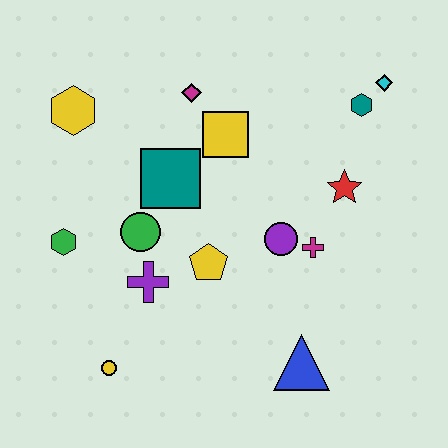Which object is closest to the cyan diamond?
The teal hexagon is closest to the cyan diamond.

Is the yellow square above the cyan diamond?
No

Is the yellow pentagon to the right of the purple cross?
Yes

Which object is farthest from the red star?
The yellow circle is farthest from the red star.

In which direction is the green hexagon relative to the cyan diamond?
The green hexagon is to the left of the cyan diamond.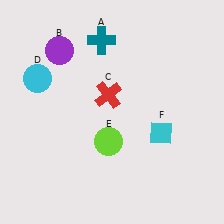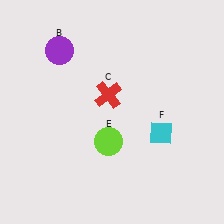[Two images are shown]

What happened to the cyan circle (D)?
The cyan circle (D) was removed in Image 2. It was in the top-left area of Image 1.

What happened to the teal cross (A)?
The teal cross (A) was removed in Image 2. It was in the top-left area of Image 1.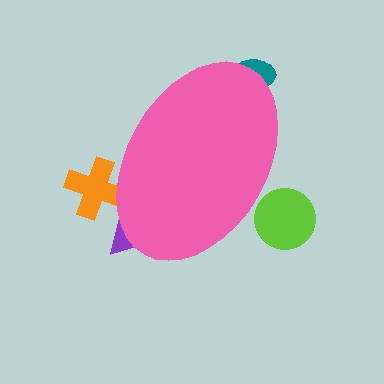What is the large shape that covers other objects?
A pink ellipse.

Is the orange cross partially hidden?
Yes, the orange cross is partially hidden behind the pink ellipse.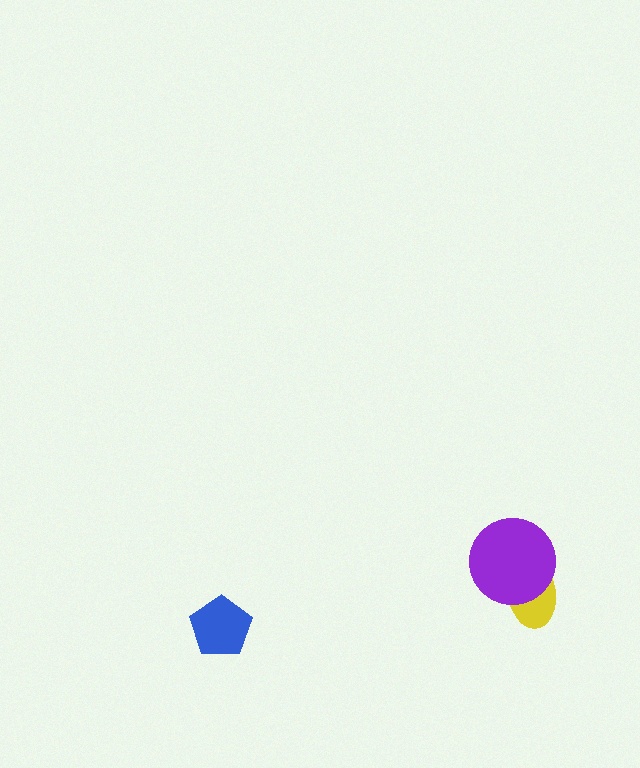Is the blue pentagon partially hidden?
No, no other shape covers it.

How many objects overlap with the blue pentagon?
0 objects overlap with the blue pentagon.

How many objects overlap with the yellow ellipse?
1 object overlaps with the yellow ellipse.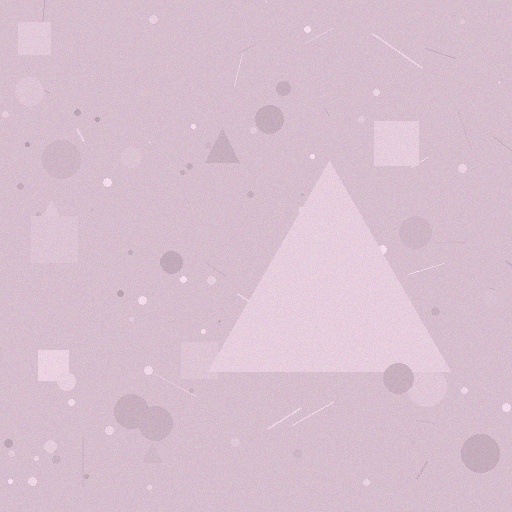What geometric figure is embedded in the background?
A triangle is embedded in the background.